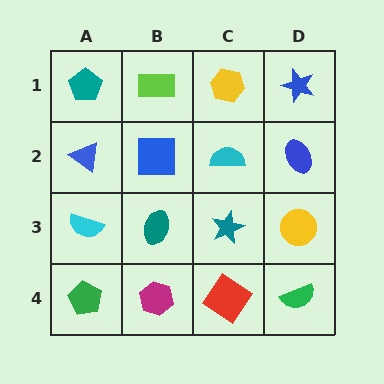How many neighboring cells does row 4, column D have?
2.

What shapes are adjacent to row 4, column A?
A cyan semicircle (row 3, column A), a magenta hexagon (row 4, column B).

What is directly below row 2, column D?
A yellow circle.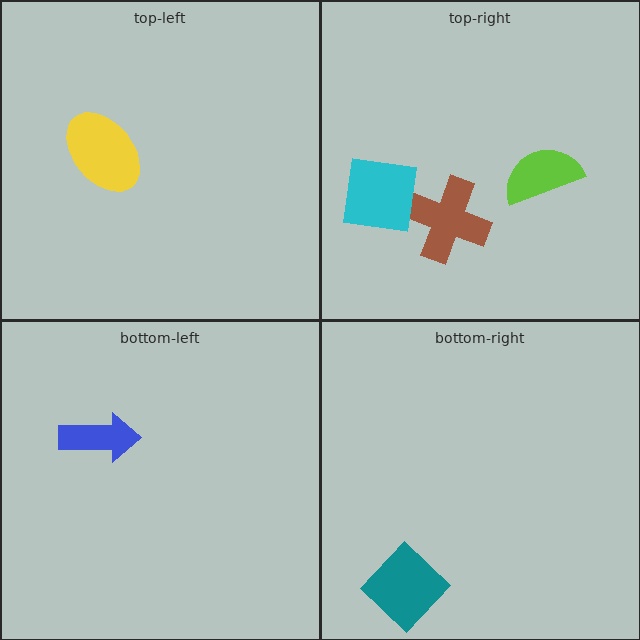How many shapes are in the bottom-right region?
1.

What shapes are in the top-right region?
The lime semicircle, the brown cross, the cyan square.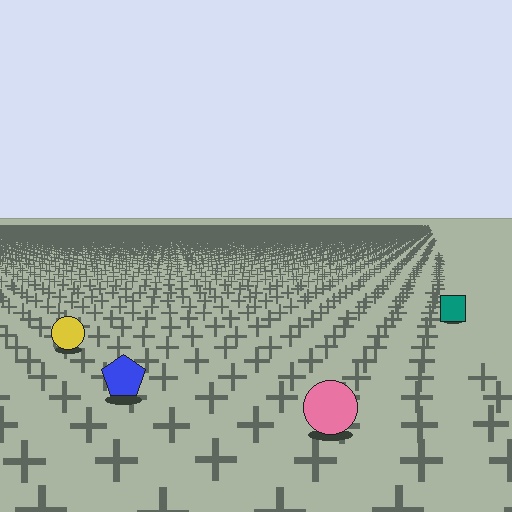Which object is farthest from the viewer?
The teal square is farthest from the viewer. It appears smaller and the ground texture around it is denser.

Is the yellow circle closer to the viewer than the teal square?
Yes. The yellow circle is closer — you can tell from the texture gradient: the ground texture is coarser near it.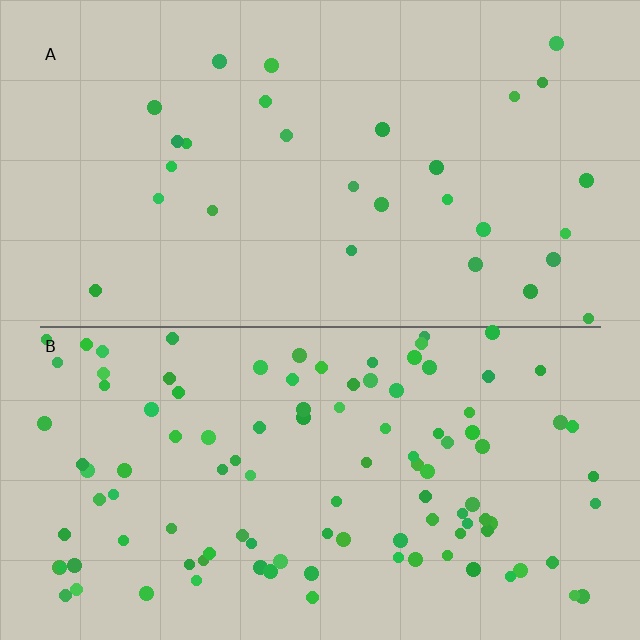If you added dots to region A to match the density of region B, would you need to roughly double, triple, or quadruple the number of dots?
Approximately quadruple.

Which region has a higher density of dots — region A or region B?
B (the bottom).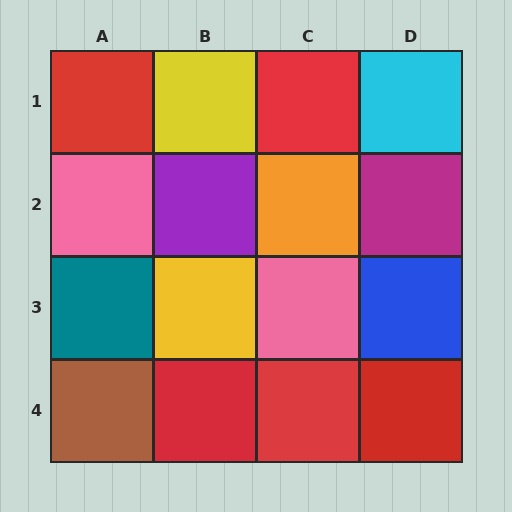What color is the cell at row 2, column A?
Pink.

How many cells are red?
5 cells are red.